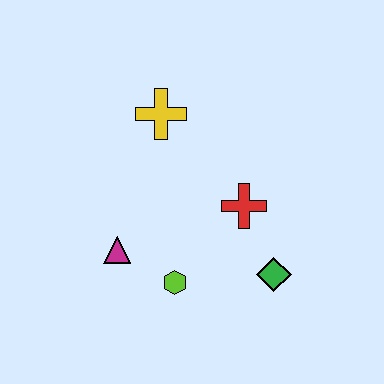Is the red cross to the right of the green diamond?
No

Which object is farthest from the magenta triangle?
The green diamond is farthest from the magenta triangle.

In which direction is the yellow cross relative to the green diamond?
The yellow cross is above the green diamond.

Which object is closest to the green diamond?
The red cross is closest to the green diamond.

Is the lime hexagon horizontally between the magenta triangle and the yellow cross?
No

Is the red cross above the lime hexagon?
Yes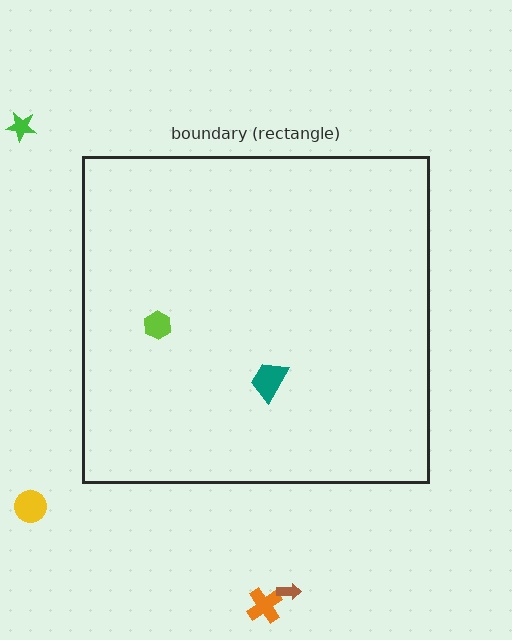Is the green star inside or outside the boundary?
Outside.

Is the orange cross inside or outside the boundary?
Outside.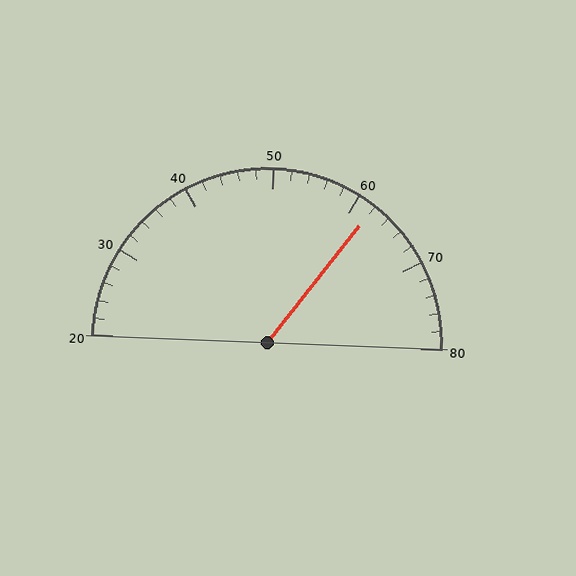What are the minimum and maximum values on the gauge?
The gauge ranges from 20 to 80.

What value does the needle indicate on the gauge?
The needle indicates approximately 62.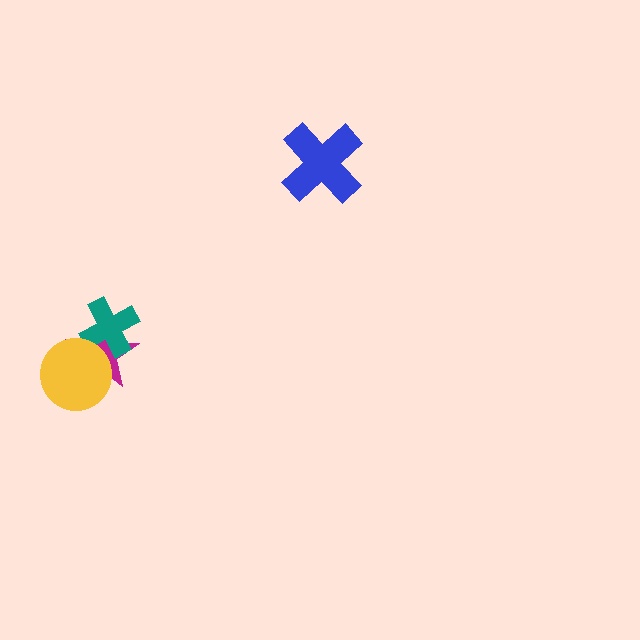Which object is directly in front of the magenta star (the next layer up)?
The teal cross is directly in front of the magenta star.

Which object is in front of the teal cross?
The yellow circle is in front of the teal cross.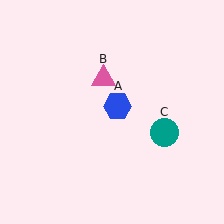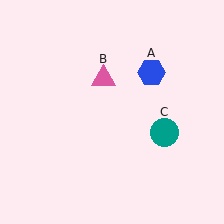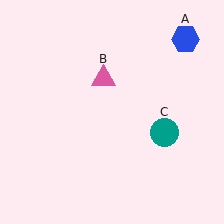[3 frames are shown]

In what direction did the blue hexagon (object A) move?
The blue hexagon (object A) moved up and to the right.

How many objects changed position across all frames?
1 object changed position: blue hexagon (object A).